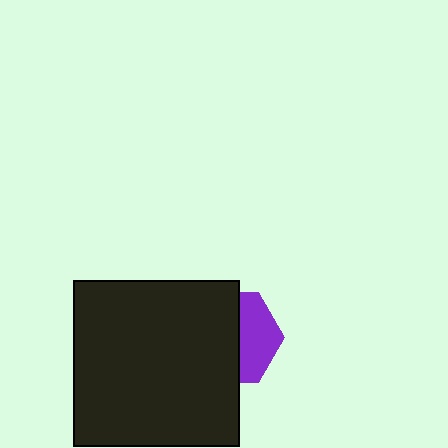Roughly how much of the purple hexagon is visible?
A small part of it is visible (roughly 41%).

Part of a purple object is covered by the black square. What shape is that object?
It is a hexagon.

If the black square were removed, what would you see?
You would see the complete purple hexagon.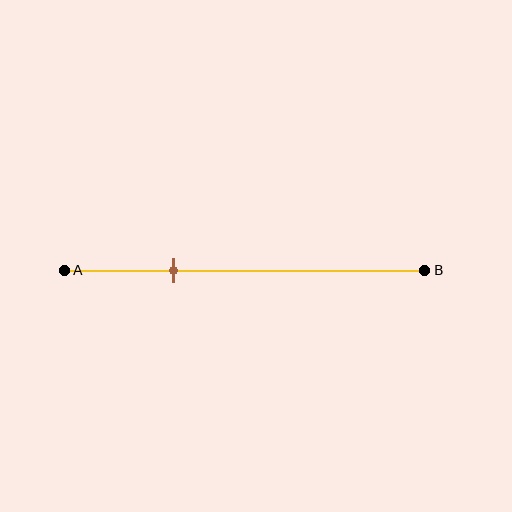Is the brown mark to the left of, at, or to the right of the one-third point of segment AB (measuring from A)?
The brown mark is to the left of the one-third point of segment AB.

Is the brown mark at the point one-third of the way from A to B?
No, the mark is at about 30% from A, not at the 33% one-third point.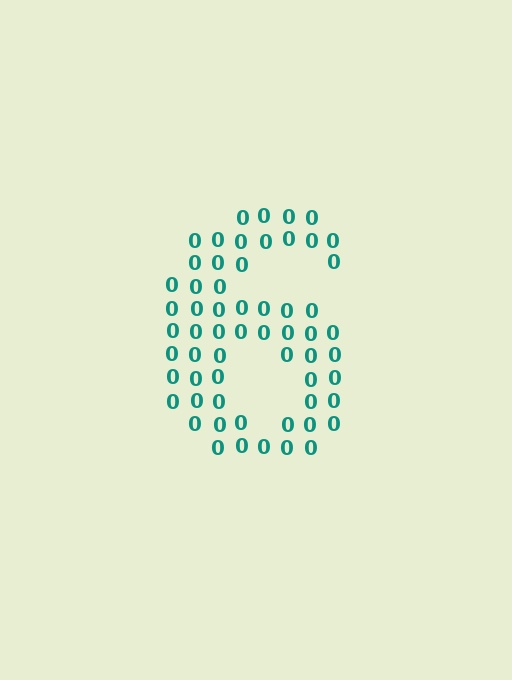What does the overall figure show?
The overall figure shows the digit 6.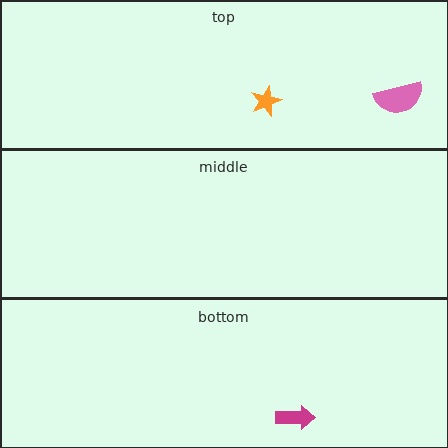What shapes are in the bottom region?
The magenta arrow.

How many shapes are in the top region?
2.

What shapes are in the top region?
The orange star, the pink semicircle.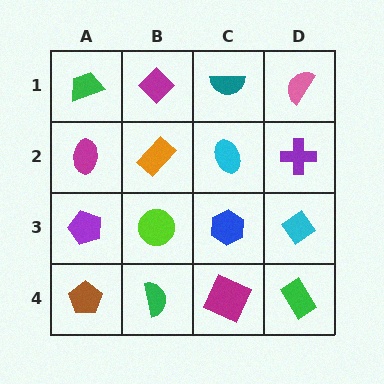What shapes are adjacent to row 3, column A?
A magenta ellipse (row 2, column A), a brown pentagon (row 4, column A), a lime circle (row 3, column B).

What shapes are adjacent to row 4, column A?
A purple pentagon (row 3, column A), a green semicircle (row 4, column B).